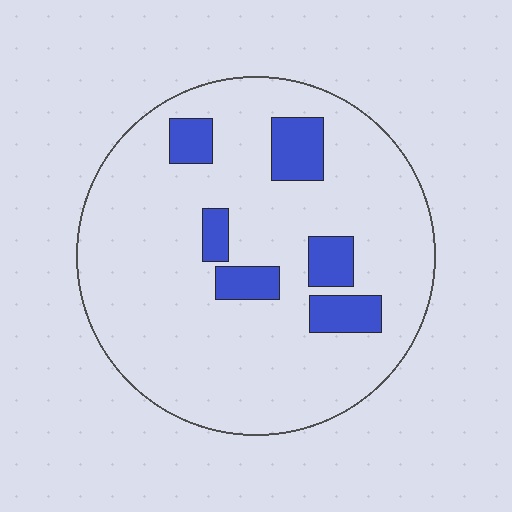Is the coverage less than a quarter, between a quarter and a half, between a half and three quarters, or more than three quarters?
Less than a quarter.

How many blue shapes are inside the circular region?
6.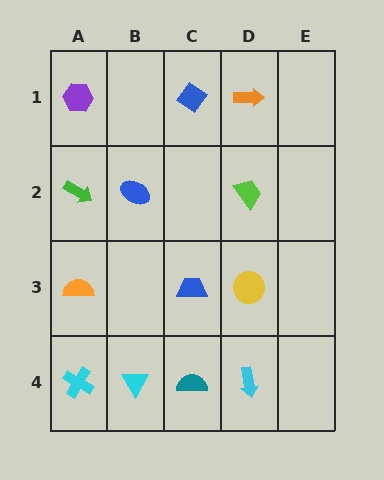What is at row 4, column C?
A teal semicircle.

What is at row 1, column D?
An orange arrow.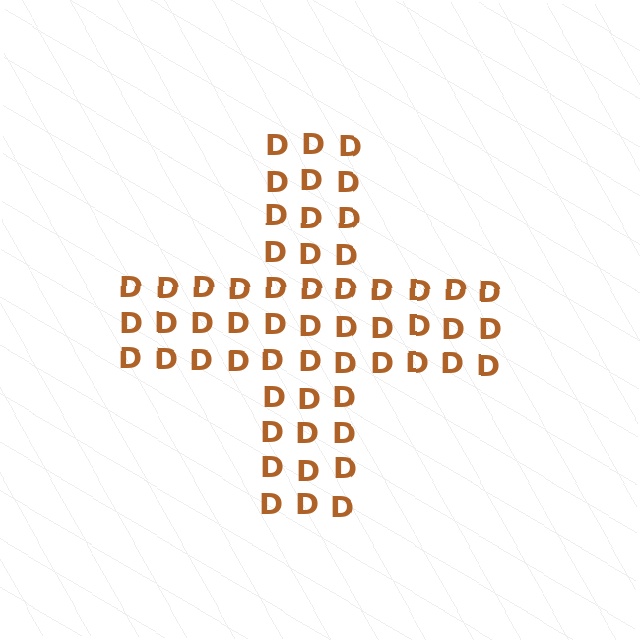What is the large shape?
The large shape is a cross.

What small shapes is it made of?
It is made of small letter D's.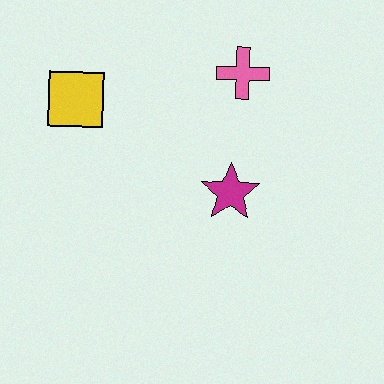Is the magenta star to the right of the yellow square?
Yes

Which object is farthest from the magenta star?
The yellow square is farthest from the magenta star.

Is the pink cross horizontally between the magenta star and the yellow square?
No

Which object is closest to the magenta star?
The pink cross is closest to the magenta star.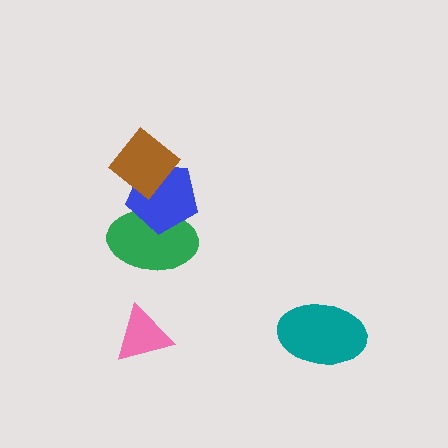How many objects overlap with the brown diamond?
1 object overlaps with the brown diamond.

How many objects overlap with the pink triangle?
0 objects overlap with the pink triangle.